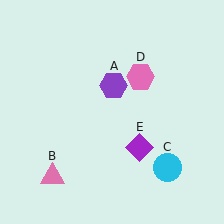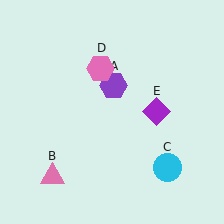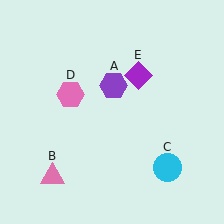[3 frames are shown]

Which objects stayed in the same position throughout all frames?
Purple hexagon (object A) and pink triangle (object B) and cyan circle (object C) remained stationary.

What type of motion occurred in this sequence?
The pink hexagon (object D), purple diamond (object E) rotated counterclockwise around the center of the scene.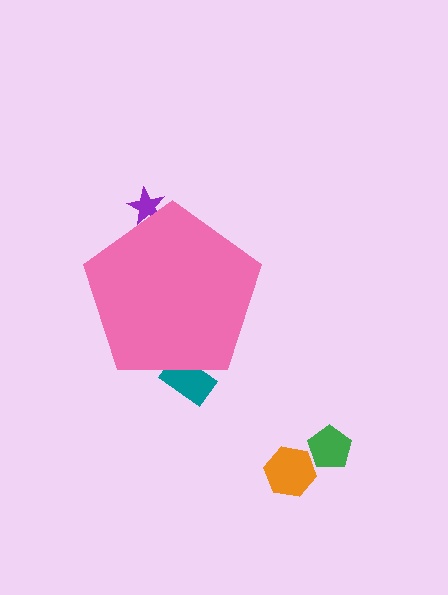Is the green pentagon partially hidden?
No, the green pentagon is fully visible.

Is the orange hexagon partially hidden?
No, the orange hexagon is fully visible.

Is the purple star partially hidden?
Yes, the purple star is partially hidden behind the pink pentagon.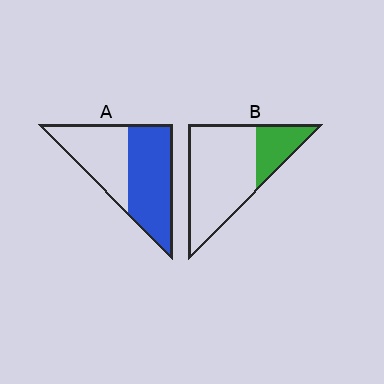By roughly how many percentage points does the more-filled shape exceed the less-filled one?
By roughly 30 percentage points (A over B).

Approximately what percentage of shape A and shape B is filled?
A is approximately 55% and B is approximately 25%.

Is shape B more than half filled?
No.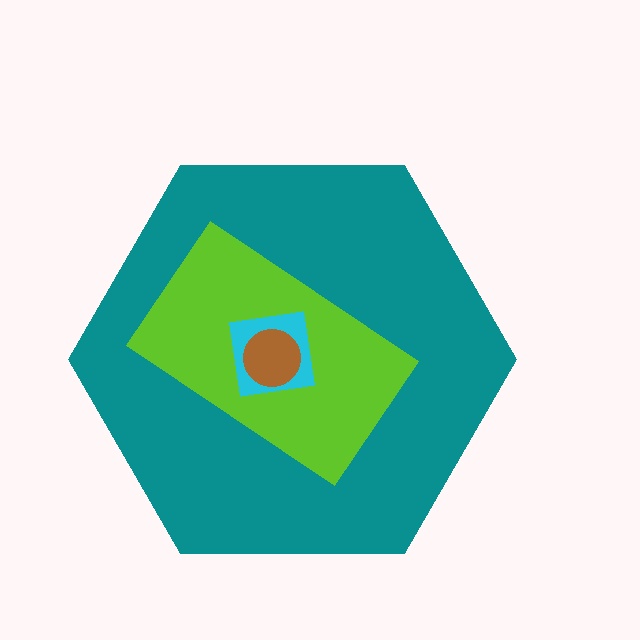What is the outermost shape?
The teal hexagon.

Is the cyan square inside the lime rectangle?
Yes.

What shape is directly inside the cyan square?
The brown circle.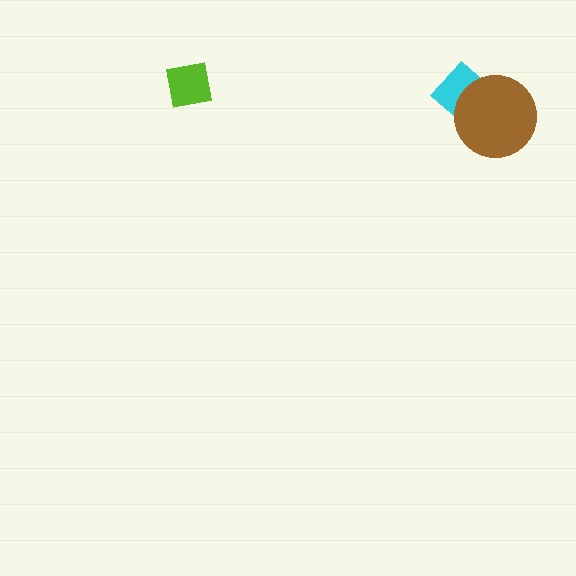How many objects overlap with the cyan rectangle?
1 object overlaps with the cyan rectangle.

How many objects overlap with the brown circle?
1 object overlaps with the brown circle.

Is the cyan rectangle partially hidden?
Yes, it is partially covered by another shape.